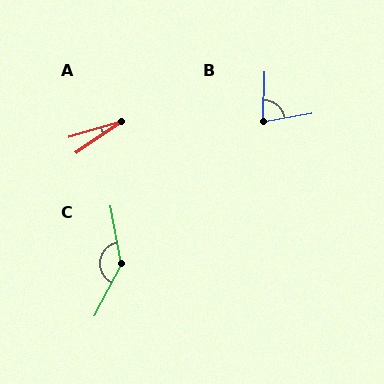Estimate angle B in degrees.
Approximately 78 degrees.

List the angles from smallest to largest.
A (18°), B (78°), C (142°).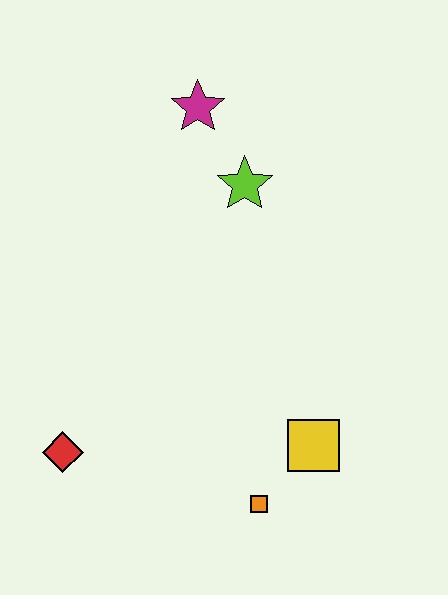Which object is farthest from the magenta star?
The orange square is farthest from the magenta star.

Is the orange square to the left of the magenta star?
No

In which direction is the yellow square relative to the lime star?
The yellow square is below the lime star.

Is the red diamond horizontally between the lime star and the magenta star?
No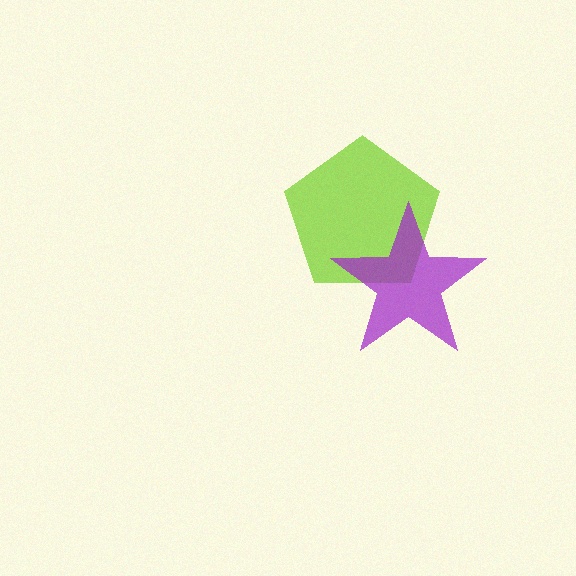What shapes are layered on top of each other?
The layered shapes are: a lime pentagon, a purple star.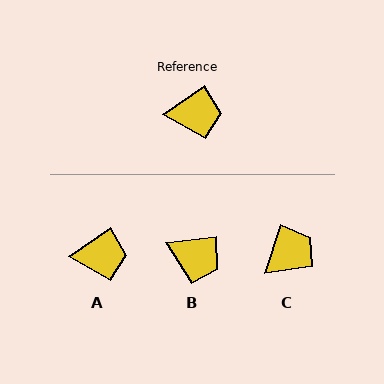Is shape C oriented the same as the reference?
No, it is off by about 37 degrees.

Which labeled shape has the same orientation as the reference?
A.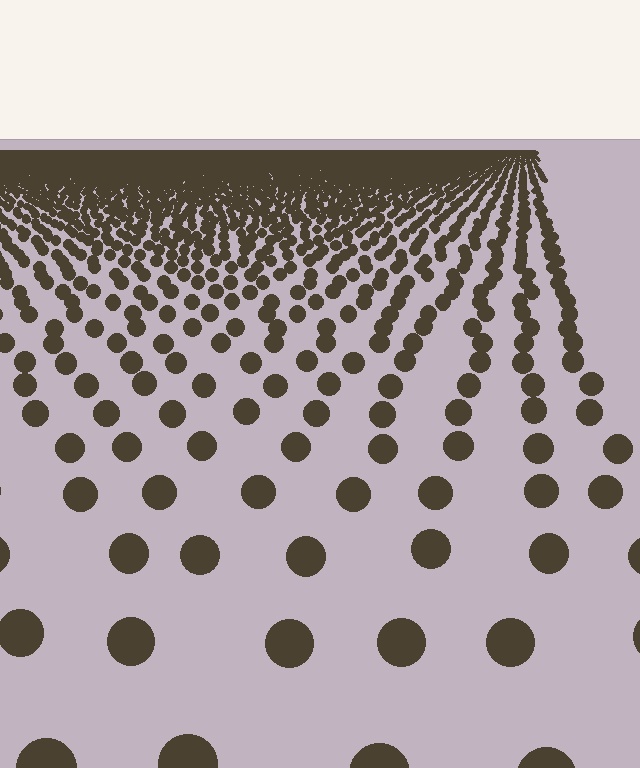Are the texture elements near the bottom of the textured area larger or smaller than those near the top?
Larger. Near the bottom, elements are closer to the viewer and appear at a bigger on-screen size.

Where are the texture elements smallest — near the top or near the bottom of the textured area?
Near the top.